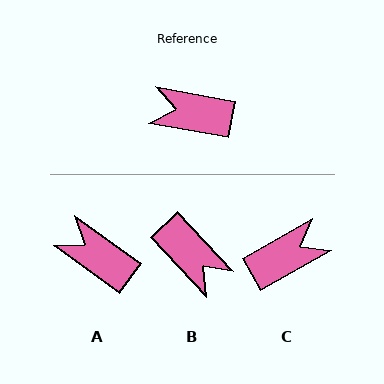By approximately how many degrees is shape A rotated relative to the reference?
Approximately 25 degrees clockwise.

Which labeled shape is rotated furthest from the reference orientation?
B, about 143 degrees away.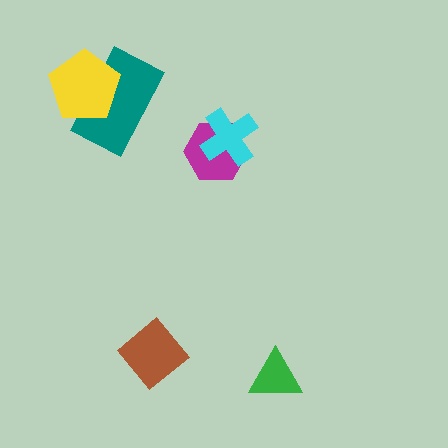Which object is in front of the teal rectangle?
The yellow pentagon is in front of the teal rectangle.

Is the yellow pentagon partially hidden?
No, no other shape covers it.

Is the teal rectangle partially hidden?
Yes, it is partially covered by another shape.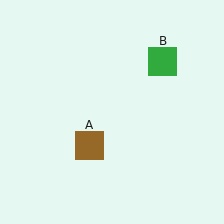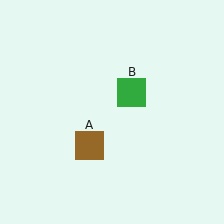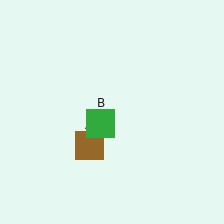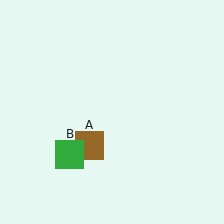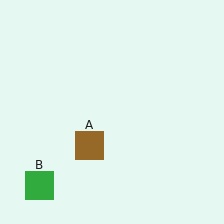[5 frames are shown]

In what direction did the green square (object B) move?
The green square (object B) moved down and to the left.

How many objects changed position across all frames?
1 object changed position: green square (object B).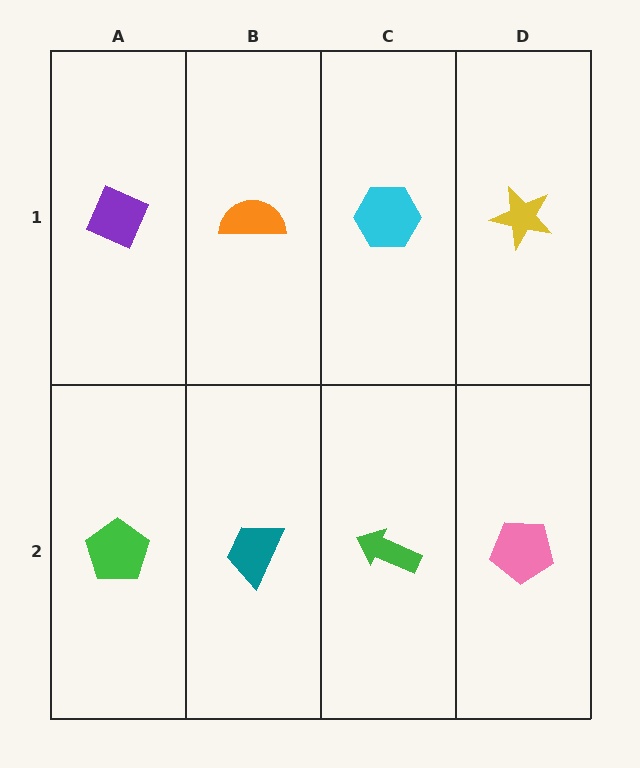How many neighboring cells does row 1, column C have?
3.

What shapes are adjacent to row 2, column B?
An orange semicircle (row 1, column B), a green pentagon (row 2, column A), a green arrow (row 2, column C).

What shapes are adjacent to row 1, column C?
A green arrow (row 2, column C), an orange semicircle (row 1, column B), a yellow star (row 1, column D).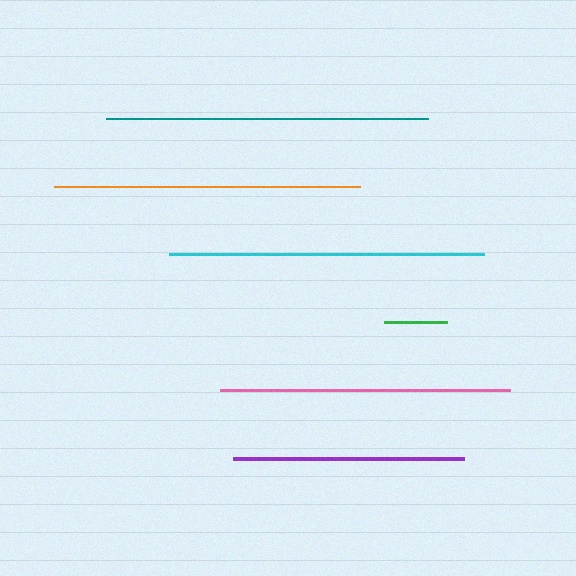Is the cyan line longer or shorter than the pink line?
The cyan line is longer than the pink line.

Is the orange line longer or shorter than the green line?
The orange line is longer than the green line.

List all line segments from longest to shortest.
From longest to shortest: teal, cyan, orange, pink, purple, green.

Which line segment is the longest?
The teal line is the longest at approximately 322 pixels.